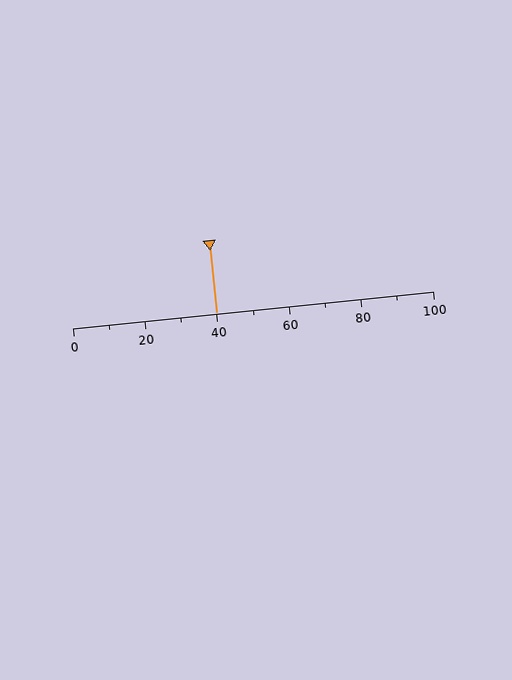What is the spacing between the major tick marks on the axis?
The major ticks are spaced 20 apart.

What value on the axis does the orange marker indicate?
The marker indicates approximately 40.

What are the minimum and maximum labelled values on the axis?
The axis runs from 0 to 100.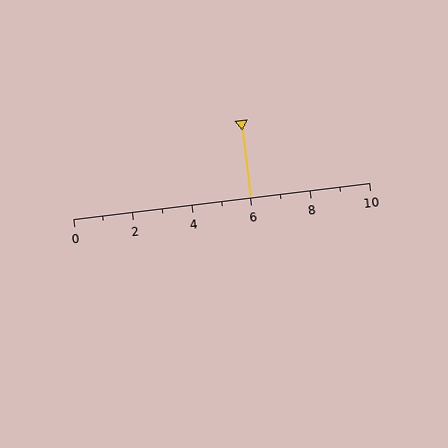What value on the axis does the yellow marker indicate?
The marker indicates approximately 6.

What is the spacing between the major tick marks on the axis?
The major ticks are spaced 2 apart.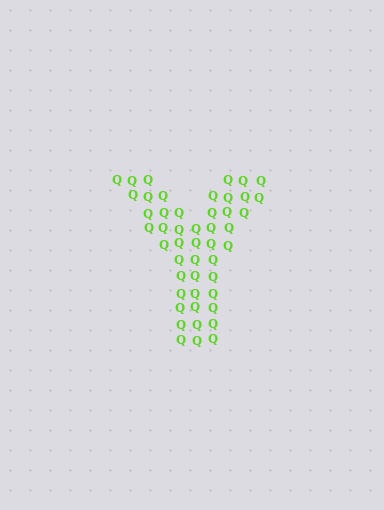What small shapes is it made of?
It is made of small letter Q's.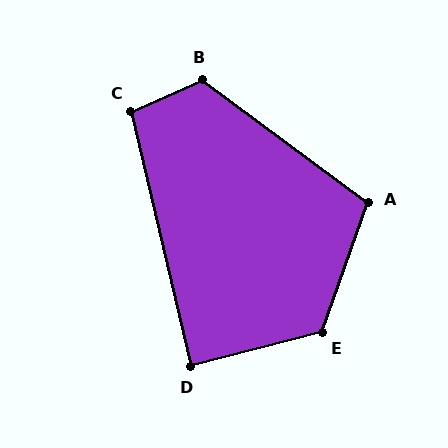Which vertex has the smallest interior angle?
D, at approximately 89 degrees.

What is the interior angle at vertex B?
Approximately 119 degrees (obtuse).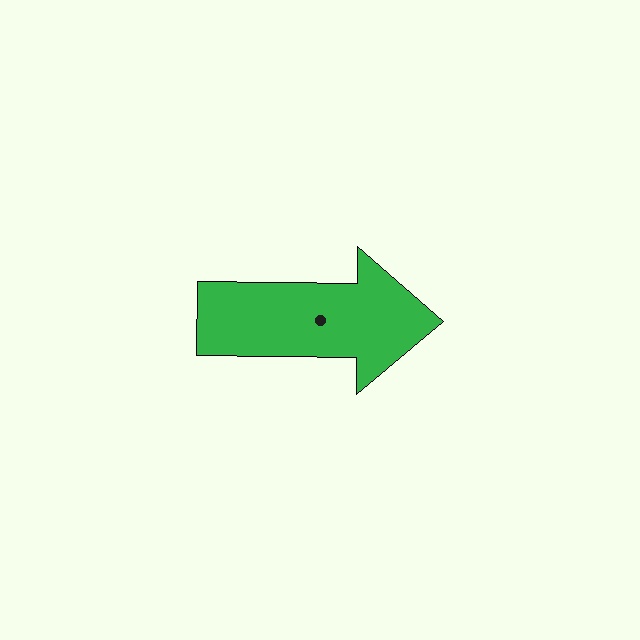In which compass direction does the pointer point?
East.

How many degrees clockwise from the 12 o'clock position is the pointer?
Approximately 91 degrees.